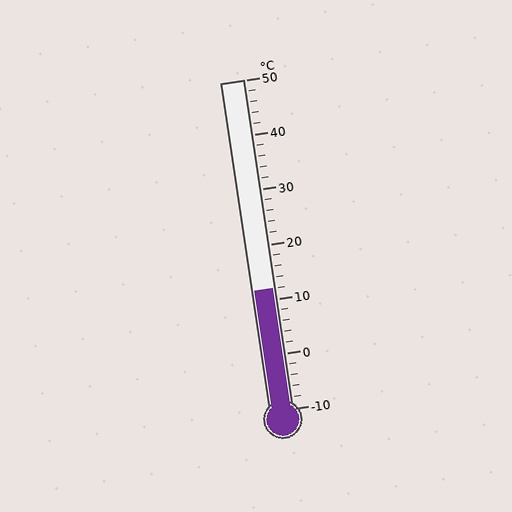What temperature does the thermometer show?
The thermometer shows approximately 12°C.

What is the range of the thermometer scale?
The thermometer scale ranges from -10°C to 50°C.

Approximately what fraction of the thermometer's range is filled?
The thermometer is filled to approximately 35% of its range.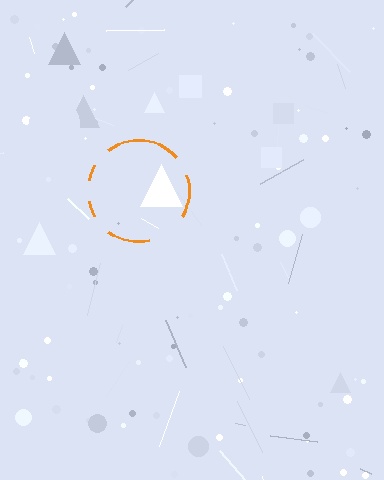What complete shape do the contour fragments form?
The contour fragments form a circle.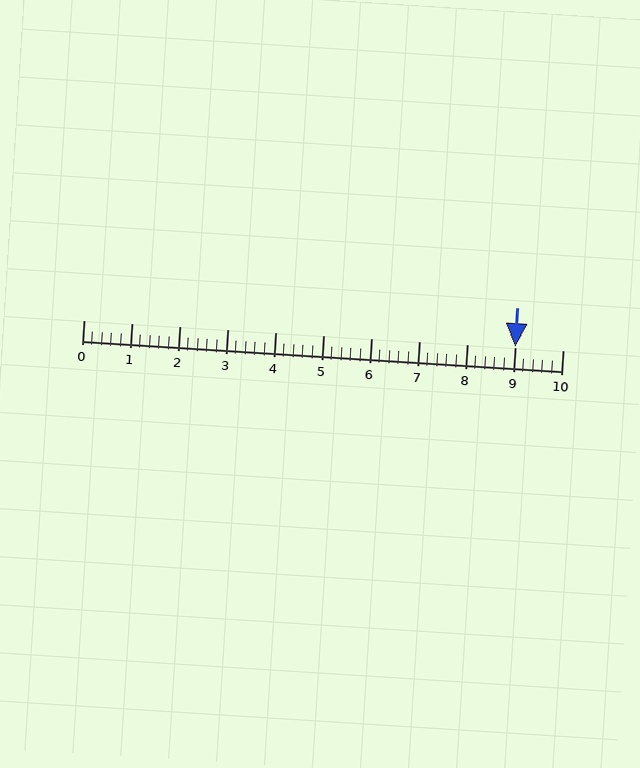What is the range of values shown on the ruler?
The ruler shows values from 0 to 10.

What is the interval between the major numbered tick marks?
The major tick marks are spaced 1 units apart.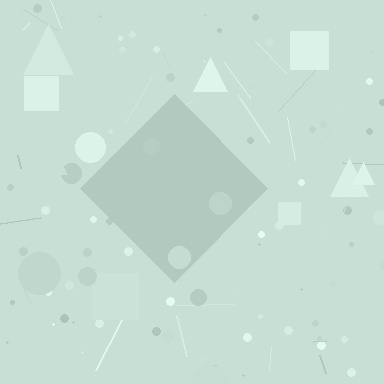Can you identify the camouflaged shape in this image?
The camouflaged shape is a diamond.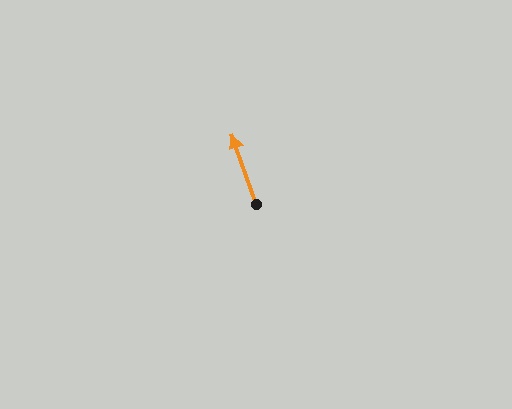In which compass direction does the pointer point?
North.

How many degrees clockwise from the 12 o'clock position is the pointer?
Approximately 341 degrees.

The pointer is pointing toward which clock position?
Roughly 11 o'clock.